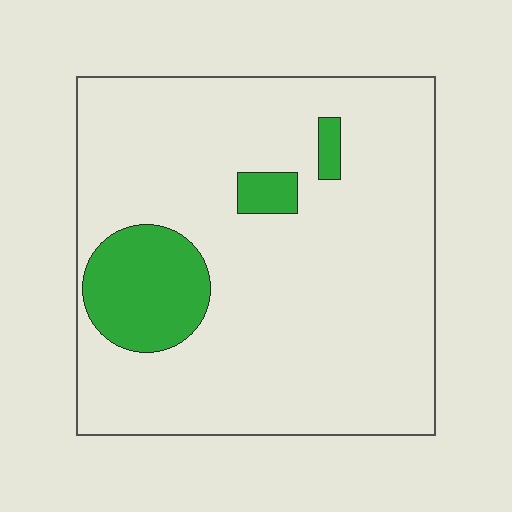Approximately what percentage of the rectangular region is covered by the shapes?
Approximately 15%.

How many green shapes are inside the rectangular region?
3.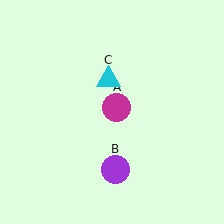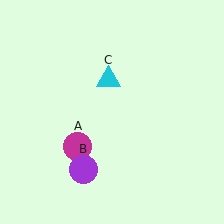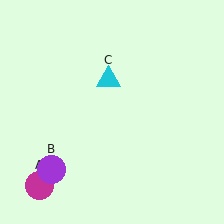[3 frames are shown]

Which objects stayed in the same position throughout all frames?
Cyan triangle (object C) remained stationary.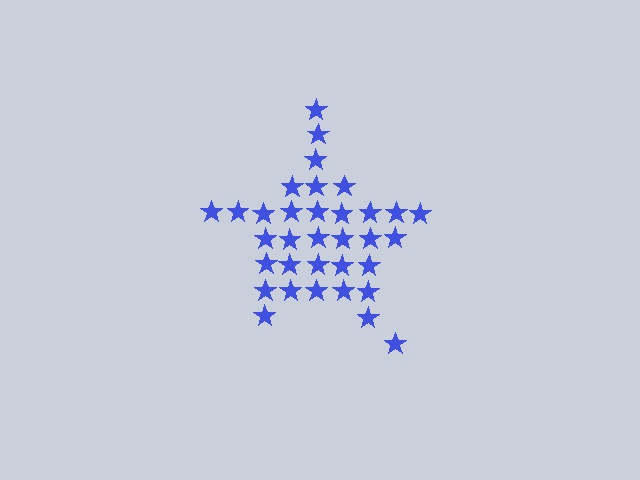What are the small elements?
The small elements are stars.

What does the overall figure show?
The overall figure shows a star.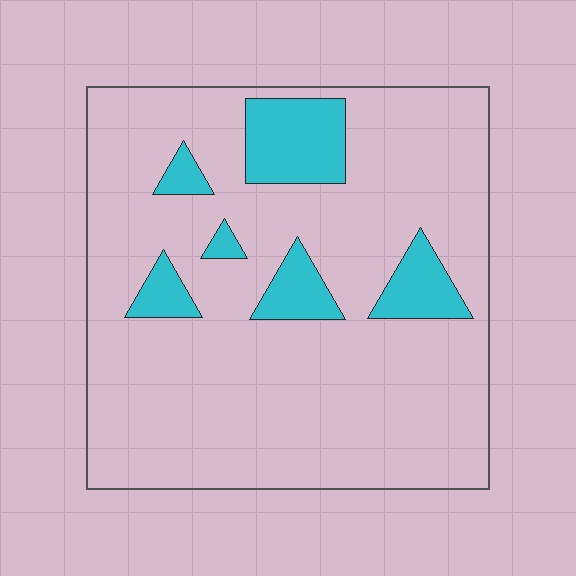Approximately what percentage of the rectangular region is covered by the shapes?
Approximately 15%.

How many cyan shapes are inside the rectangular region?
6.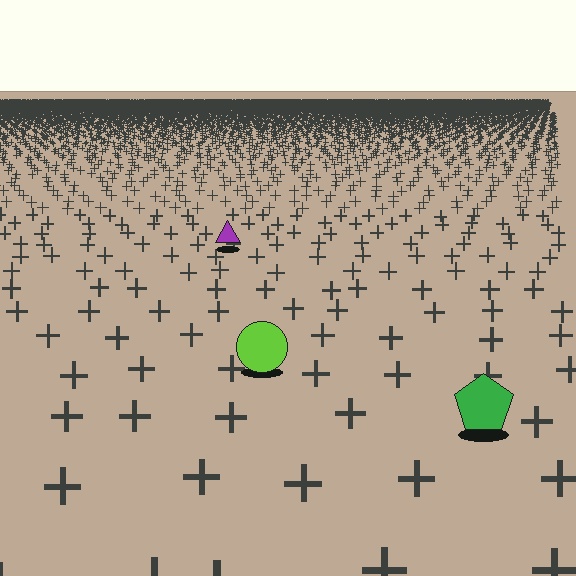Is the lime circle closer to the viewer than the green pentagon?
No. The green pentagon is closer — you can tell from the texture gradient: the ground texture is coarser near it.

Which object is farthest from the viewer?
The purple triangle is farthest from the viewer. It appears smaller and the ground texture around it is denser.